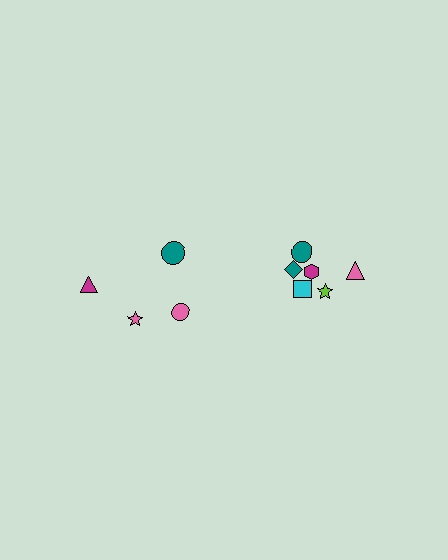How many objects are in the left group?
There are 4 objects.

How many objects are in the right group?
There are 6 objects.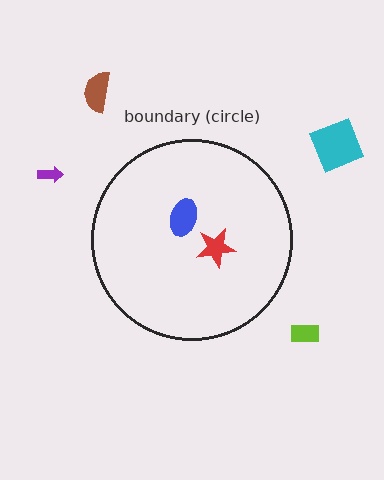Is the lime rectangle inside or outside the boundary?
Outside.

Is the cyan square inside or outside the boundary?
Outside.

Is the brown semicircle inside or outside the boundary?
Outside.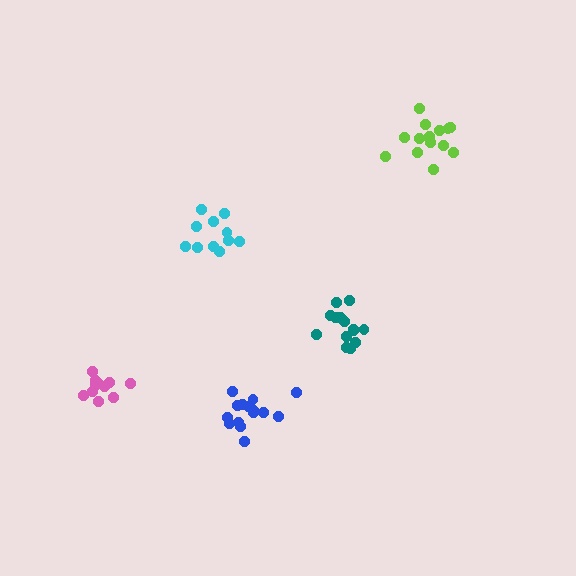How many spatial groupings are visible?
There are 5 spatial groupings.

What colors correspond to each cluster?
The clusters are colored: blue, pink, cyan, lime, teal.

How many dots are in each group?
Group 1: 15 dots, Group 2: 11 dots, Group 3: 11 dots, Group 4: 14 dots, Group 5: 14 dots (65 total).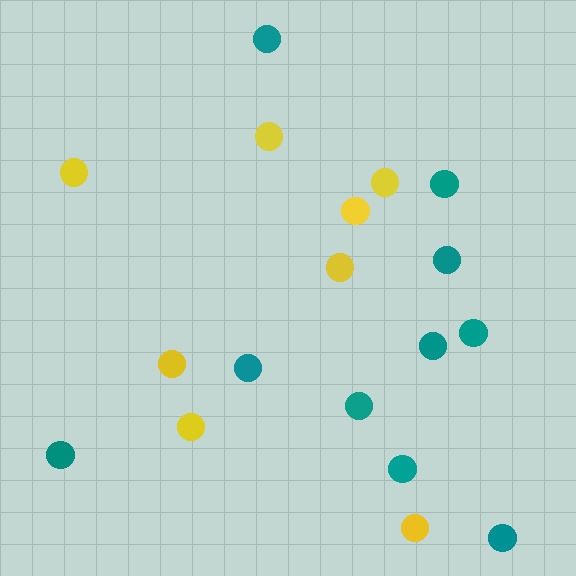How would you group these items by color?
There are 2 groups: one group of teal circles (10) and one group of yellow circles (8).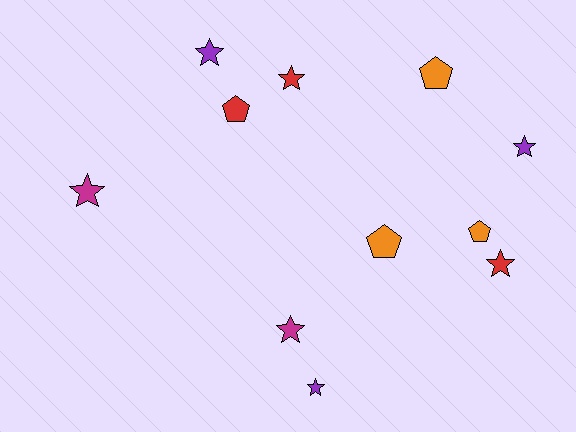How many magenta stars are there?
There are 2 magenta stars.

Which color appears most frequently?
Red, with 3 objects.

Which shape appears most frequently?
Star, with 7 objects.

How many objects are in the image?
There are 11 objects.